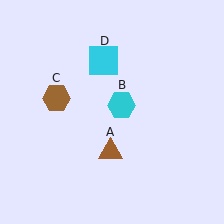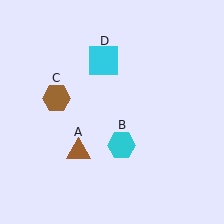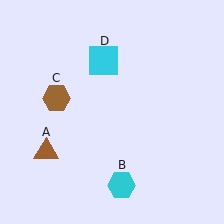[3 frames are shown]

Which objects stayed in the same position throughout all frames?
Brown hexagon (object C) and cyan square (object D) remained stationary.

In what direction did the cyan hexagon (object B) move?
The cyan hexagon (object B) moved down.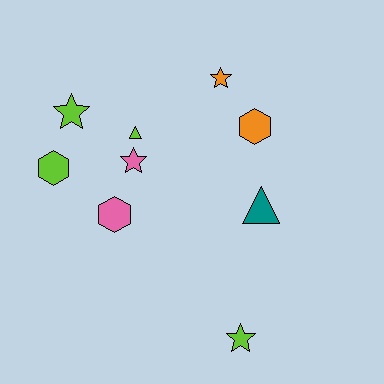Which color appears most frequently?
Lime, with 4 objects.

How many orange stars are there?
There is 1 orange star.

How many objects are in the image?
There are 9 objects.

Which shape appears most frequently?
Star, with 4 objects.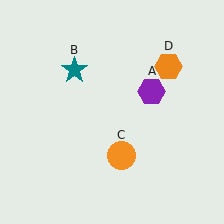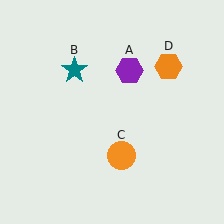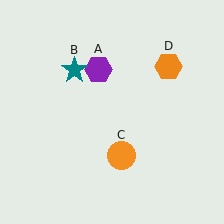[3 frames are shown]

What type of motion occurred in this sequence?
The purple hexagon (object A) rotated counterclockwise around the center of the scene.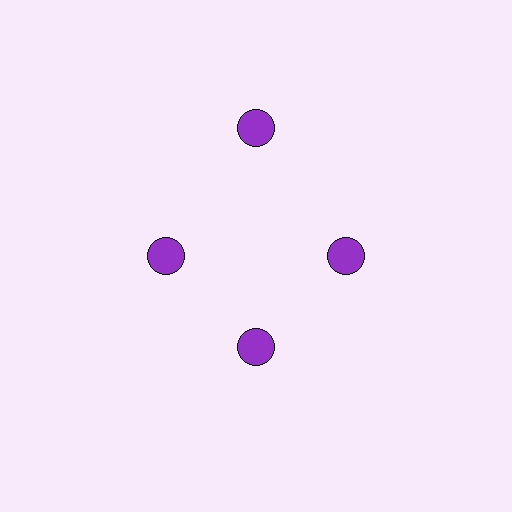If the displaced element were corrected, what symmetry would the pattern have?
It would have 4-fold rotational symmetry — the pattern would map onto itself every 90 degrees.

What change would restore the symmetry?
The symmetry would be restored by moving it inward, back onto the ring so that all 4 circles sit at equal angles and equal distance from the center.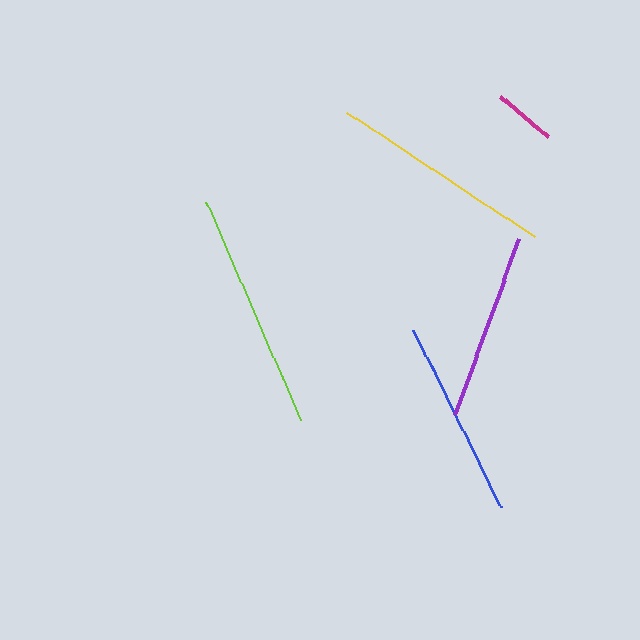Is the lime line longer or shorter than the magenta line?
The lime line is longer than the magenta line.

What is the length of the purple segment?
The purple segment is approximately 187 pixels long.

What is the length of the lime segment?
The lime segment is approximately 238 pixels long.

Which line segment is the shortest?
The magenta line is the shortest at approximately 62 pixels.